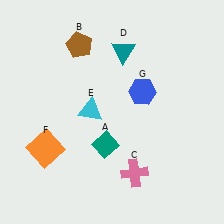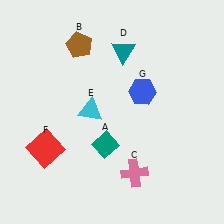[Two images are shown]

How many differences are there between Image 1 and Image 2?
There is 1 difference between the two images.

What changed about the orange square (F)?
In Image 1, F is orange. In Image 2, it changed to red.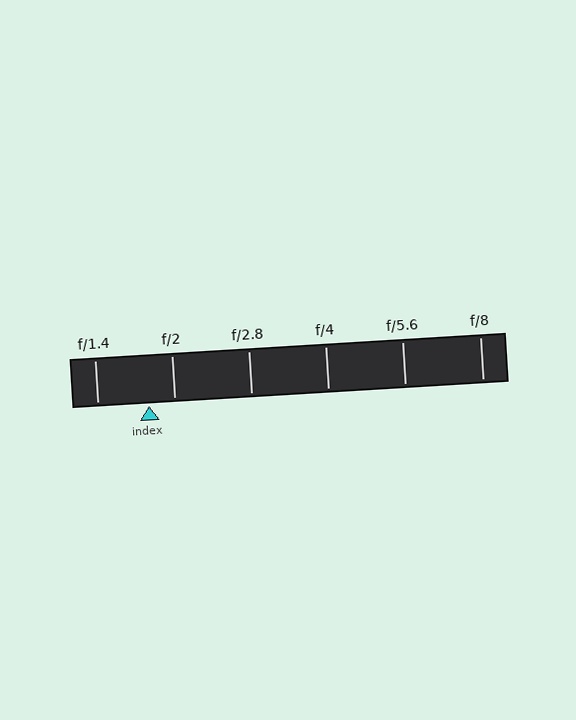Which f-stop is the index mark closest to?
The index mark is closest to f/2.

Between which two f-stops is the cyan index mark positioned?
The index mark is between f/1.4 and f/2.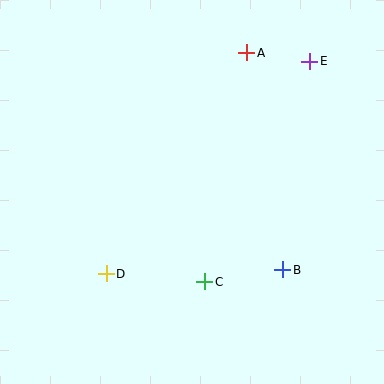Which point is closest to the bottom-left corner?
Point D is closest to the bottom-left corner.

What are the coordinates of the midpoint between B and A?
The midpoint between B and A is at (265, 161).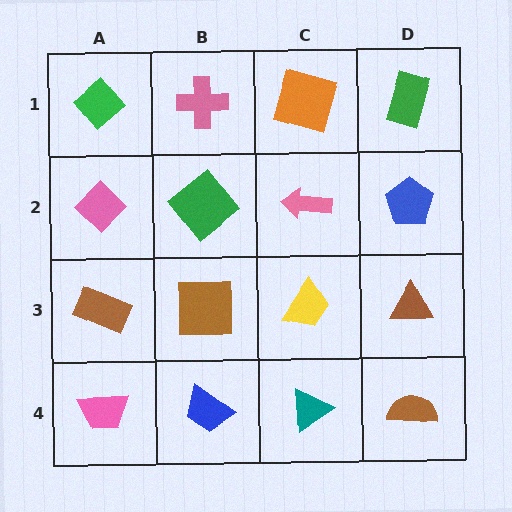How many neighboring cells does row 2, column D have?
3.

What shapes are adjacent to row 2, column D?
A green rectangle (row 1, column D), a brown triangle (row 3, column D), a pink arrow (row 2, column C).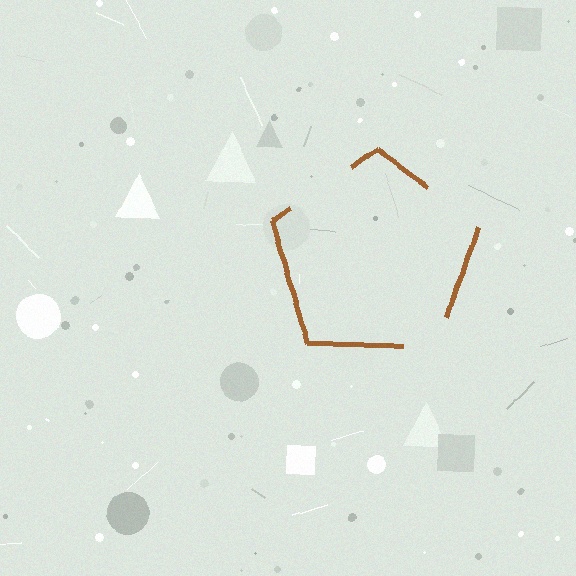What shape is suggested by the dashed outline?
The dashed outline suggests a pentagon.